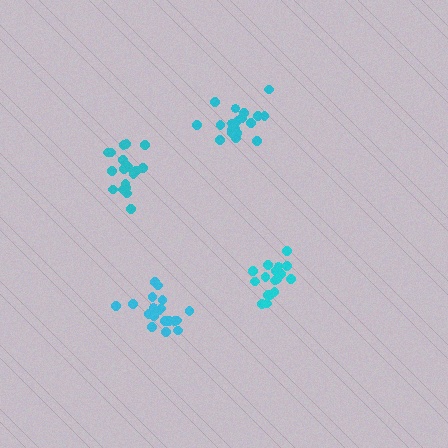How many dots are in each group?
Group 1: 19 dots, Group 2: 19 dots, Group 3: 20 dots, Group 4: 17 dots (75 total).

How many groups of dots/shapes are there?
There are 4 groups.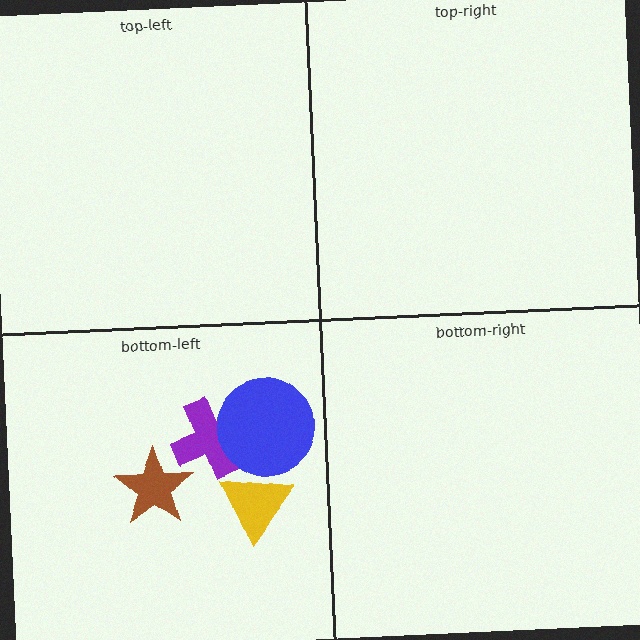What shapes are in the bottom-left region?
The purple cross, the blue circle, the yellow triangle, the brown star.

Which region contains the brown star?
The bottom-left region.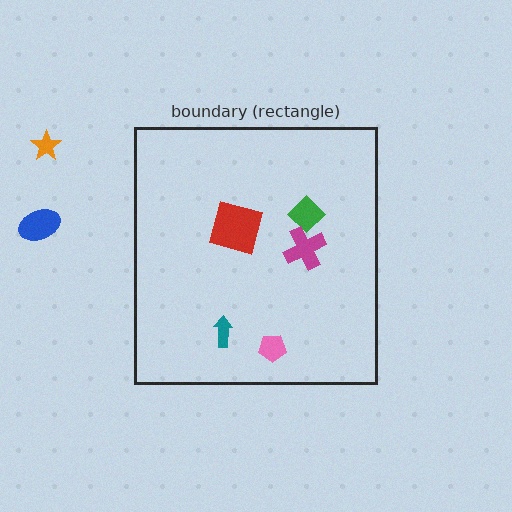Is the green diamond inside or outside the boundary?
Inside.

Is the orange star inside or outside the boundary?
Outside.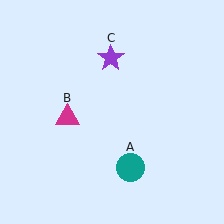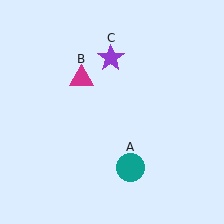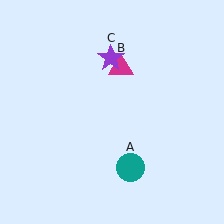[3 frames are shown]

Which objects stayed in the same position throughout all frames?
Teal circle (object A) and purple star (object C) remained stationary.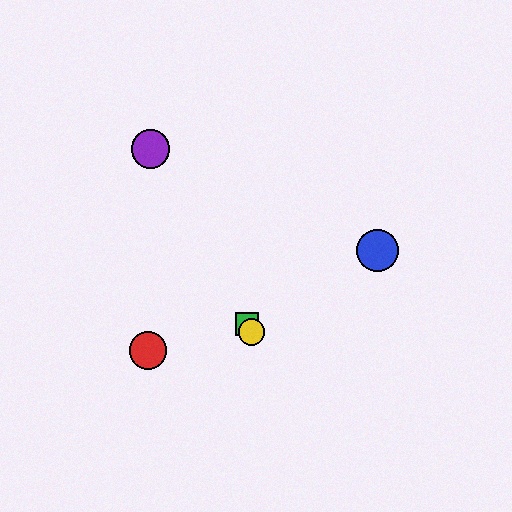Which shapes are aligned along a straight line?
The green square, the yellow circle, the purple circle are aligned along a straight line.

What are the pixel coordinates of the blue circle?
The blue circle is at (377, 251).